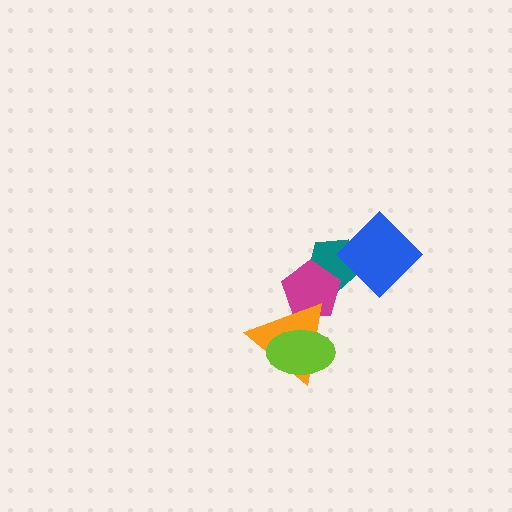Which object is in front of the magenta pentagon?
The orange triangle is in front of the magenta pentagon.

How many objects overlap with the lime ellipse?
1 object overlaps with the lime ellipse.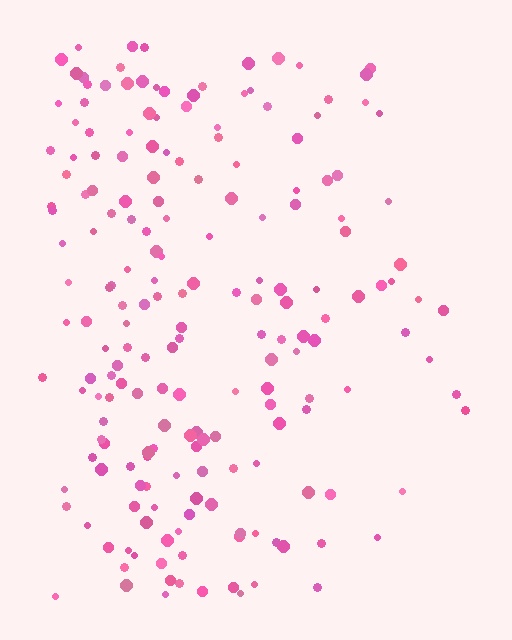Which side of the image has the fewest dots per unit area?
The right.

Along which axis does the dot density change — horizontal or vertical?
Horizontal.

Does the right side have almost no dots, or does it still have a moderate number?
Still a moderate number, just noticeably fewer than the left.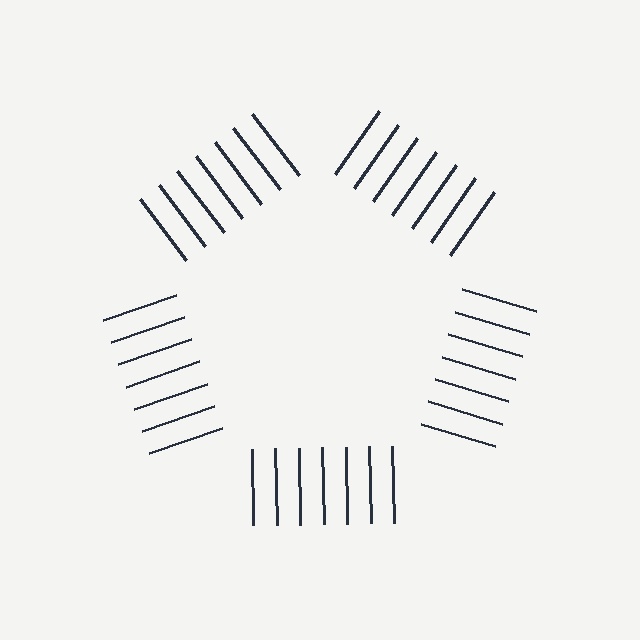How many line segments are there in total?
35 — 7 along each of the 5 edges.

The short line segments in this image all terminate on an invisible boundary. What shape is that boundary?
An illusory pentagon — the line segments terminate on its edges but no continuous stroke is drawn.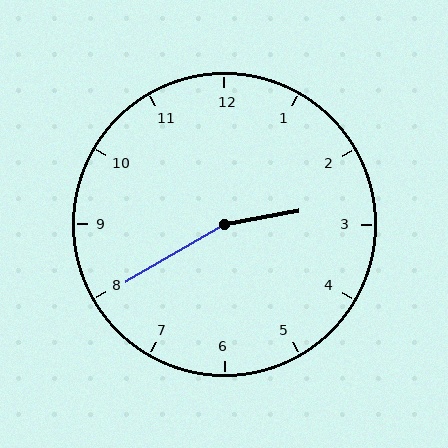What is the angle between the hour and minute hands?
Approximately 160 degrees.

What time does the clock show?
2:40.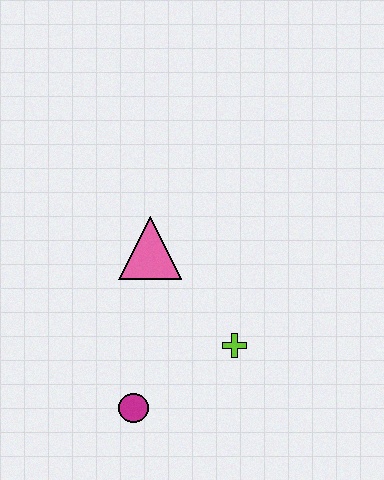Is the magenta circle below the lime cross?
Yes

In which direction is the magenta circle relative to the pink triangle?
The magenta circle is below the pink triangle.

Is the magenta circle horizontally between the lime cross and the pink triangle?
No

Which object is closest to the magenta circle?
The lime cross is closest to the magenta circle.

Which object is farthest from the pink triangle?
The magenta circle is farthest from the pink triangle.